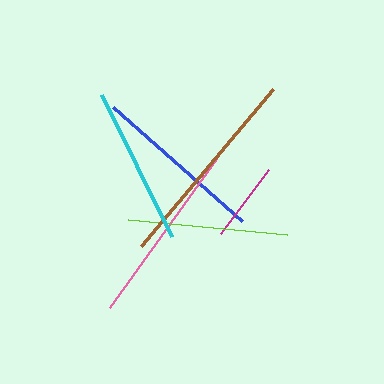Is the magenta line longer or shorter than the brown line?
The brown line is longer than the magenta line.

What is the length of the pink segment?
The pink segment is approximately 183 pixels long.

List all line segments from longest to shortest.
From longest to shortest: brown, pink, blue, lime, cyan, magenta.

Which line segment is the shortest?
The magenta line is the shortest at approximately 80 pixels.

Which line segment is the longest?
The brown line is the longest at approximately 205 pixels.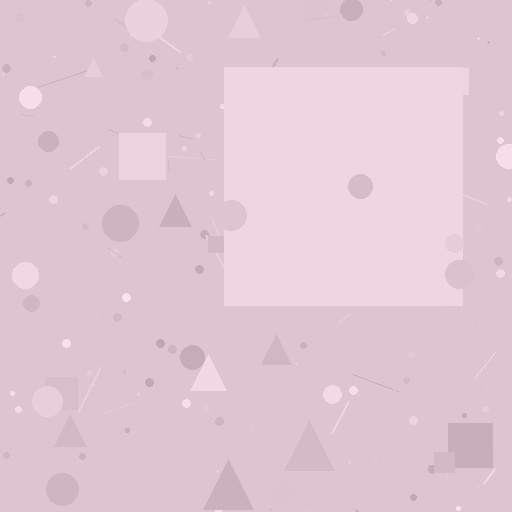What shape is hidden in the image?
A square is hidden in the image.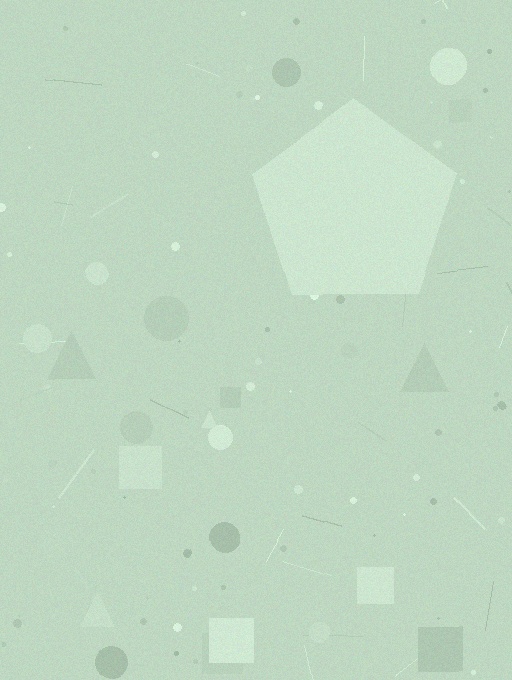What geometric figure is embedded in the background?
A pentagon is embedded in the background.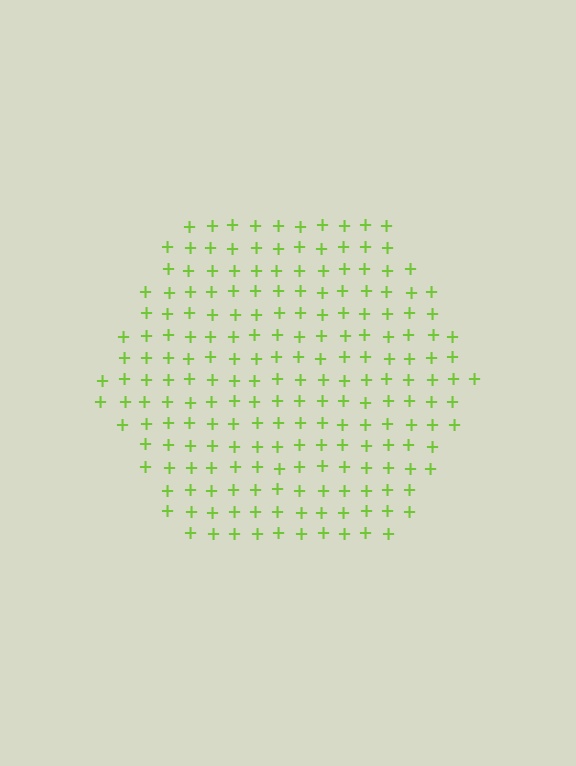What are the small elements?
The small elements are plus signs.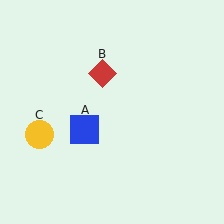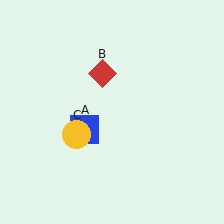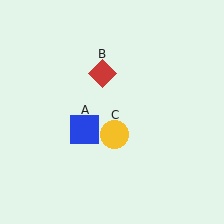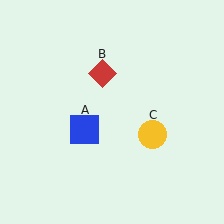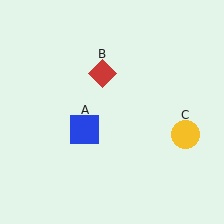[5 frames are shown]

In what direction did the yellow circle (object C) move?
The yellow circle (object C) moved right.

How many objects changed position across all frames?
1 object changed position: yellow circle (object C).